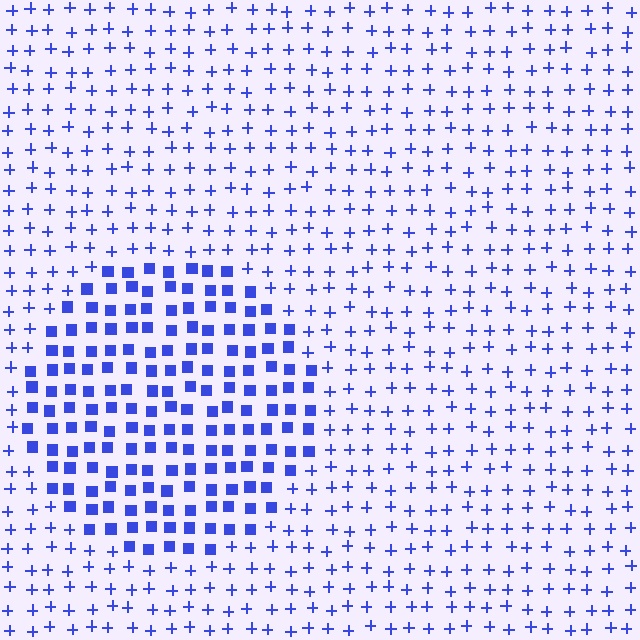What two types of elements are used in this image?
The image uses squares inside the circle region and plus signs outside it.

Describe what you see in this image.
The image is filled with small blue elements arranged in a uniform grid. A circle-shaped region contains squares, while the surrounding area contains plus signs. The boundary is defined purely by the change in element shape.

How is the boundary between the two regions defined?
The boundary is defined by a change in element shape: squares inside vs. plus signs outside. All elements share the same color and spacing.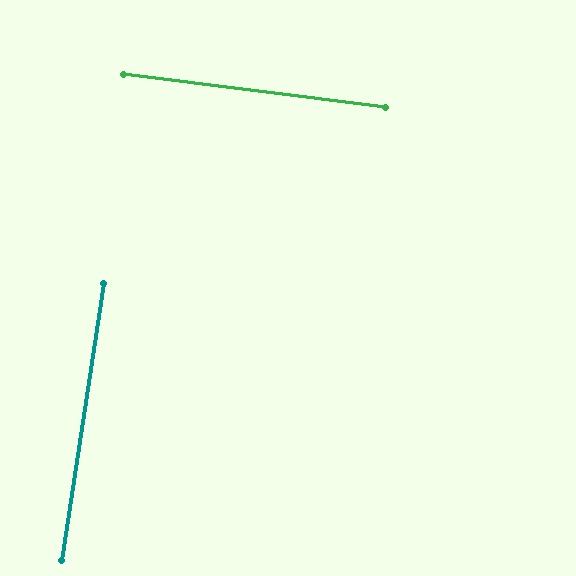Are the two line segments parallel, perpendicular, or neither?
Perpendicular — they meet at approximately 89°.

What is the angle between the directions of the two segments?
Approximately 89 degrees.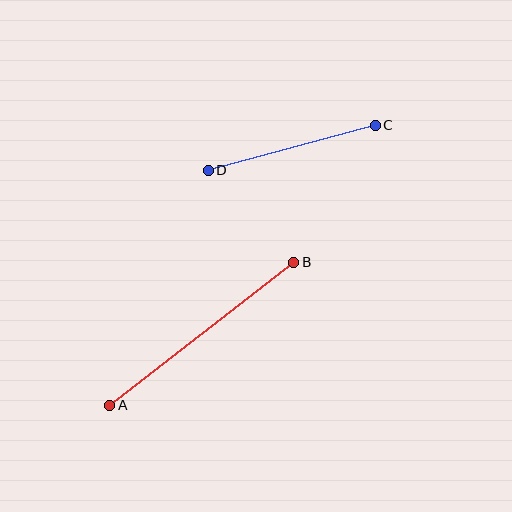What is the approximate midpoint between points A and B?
The midpoint is at approximately (202, 334) pixels.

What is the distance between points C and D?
The distance is approximately 173 pixels.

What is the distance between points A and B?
The distance is approximately 233 pixels.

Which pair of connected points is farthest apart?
Points A and B are farthest apart.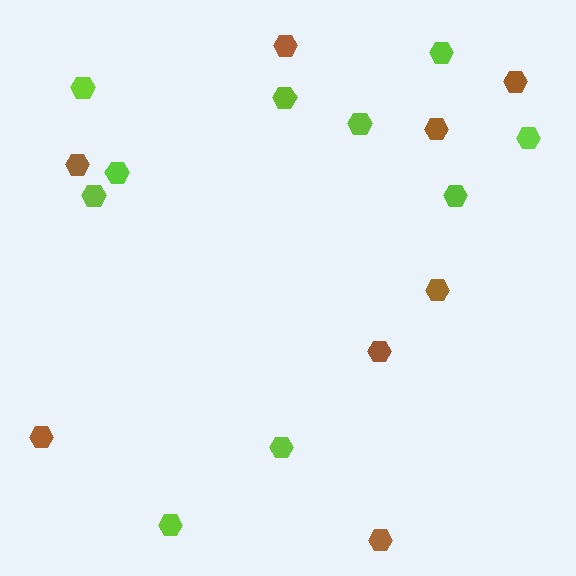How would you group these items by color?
There are 2 groups: one group of brown hexagons (8) and one group of lime hexagons (10).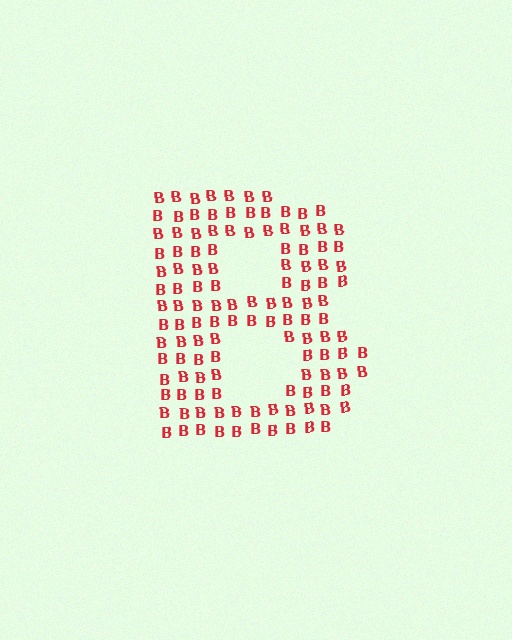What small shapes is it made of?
It is made of small letter B's.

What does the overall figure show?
The overall figure shows the letter B.